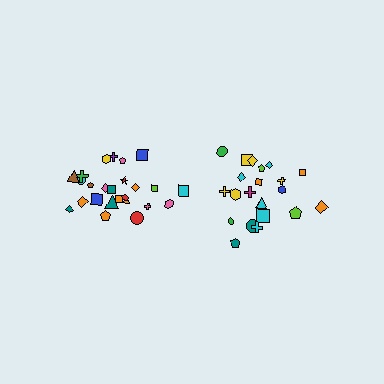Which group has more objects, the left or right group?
The left group.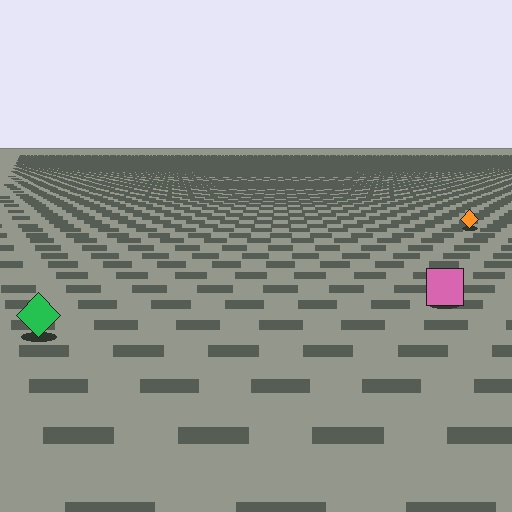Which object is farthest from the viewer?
The orange diamond is farthest from the viewer. It appears smaller and the ground texture around it is denser.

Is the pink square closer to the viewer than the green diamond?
No. The green diamond is closer — you can tell from the texture gradient: the ground texture is coarser near it.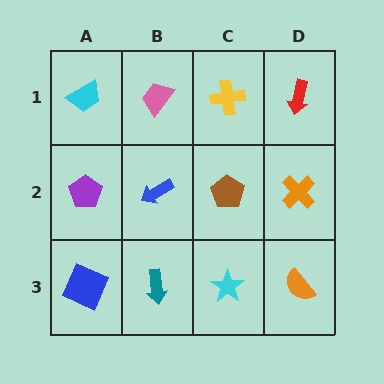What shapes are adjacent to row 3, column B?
A blue arrow (row 2, column B), a blue square (row 3, column A), a cyan star (row 3, column C).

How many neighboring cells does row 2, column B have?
4.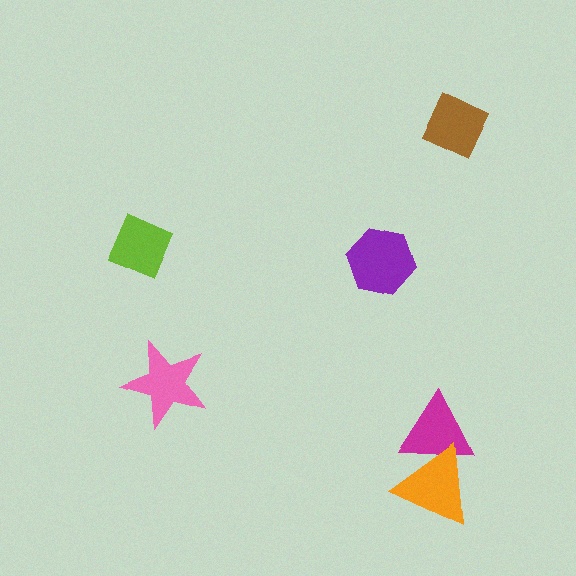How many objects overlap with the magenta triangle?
1 object overlaps with the magenta triangle.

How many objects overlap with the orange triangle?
1 object overlaps with the orange triangle.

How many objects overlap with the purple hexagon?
0 objects overlap with the purple hexagon.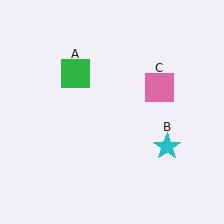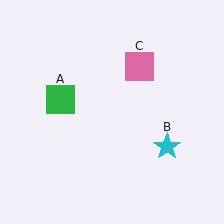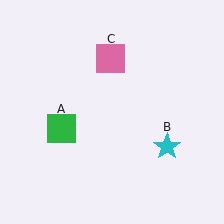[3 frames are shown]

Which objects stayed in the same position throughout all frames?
Cyan star (object B) remained stationary.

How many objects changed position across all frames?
2 objects changed position: green square (object A), pink square (object C).